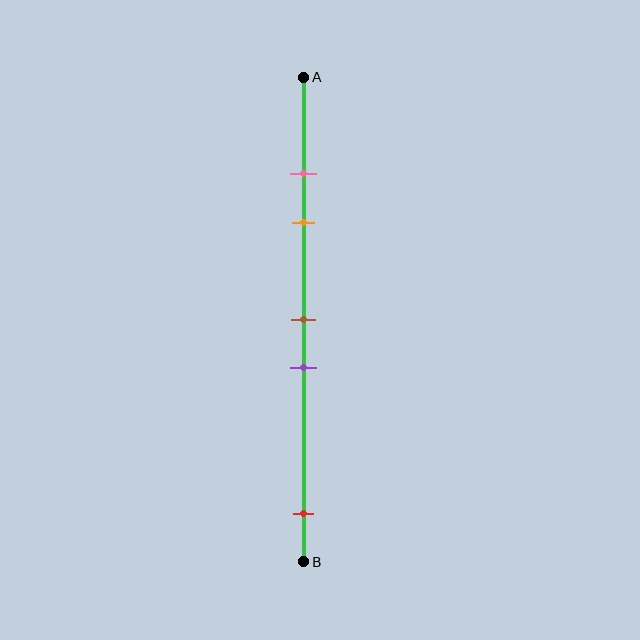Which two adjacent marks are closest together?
The pink and orange marks are the closest adjacent pair.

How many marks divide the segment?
There are 5 marks dividing the segment.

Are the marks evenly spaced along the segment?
No, the marks are not evenly spaced.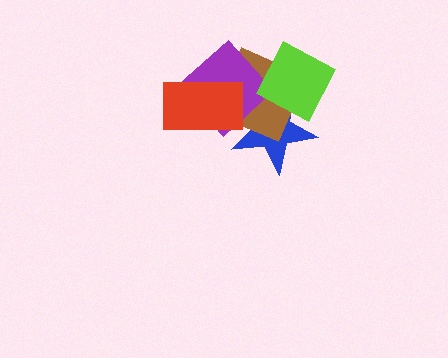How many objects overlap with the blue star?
4 objects overlap with the blue star.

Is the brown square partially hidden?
Yes, it is partially covered by another shape.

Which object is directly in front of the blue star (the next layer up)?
The brown square is directly in front of the blue star.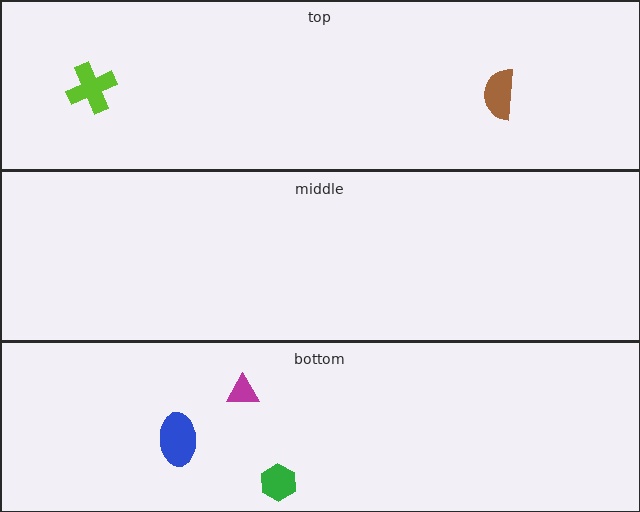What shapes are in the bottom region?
The blue ellipse, the magenta triangle, the green hexagon.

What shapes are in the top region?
The lime cross, the brown semicircle.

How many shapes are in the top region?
2.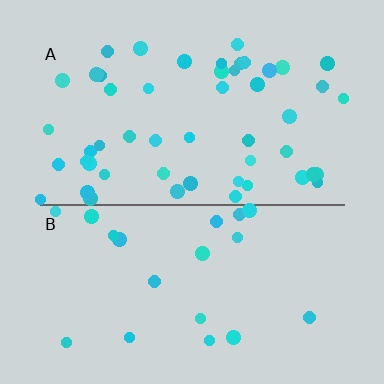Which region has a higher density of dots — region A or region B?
A (the top).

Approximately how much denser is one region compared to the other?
Approximately 2.5× — region A over region B.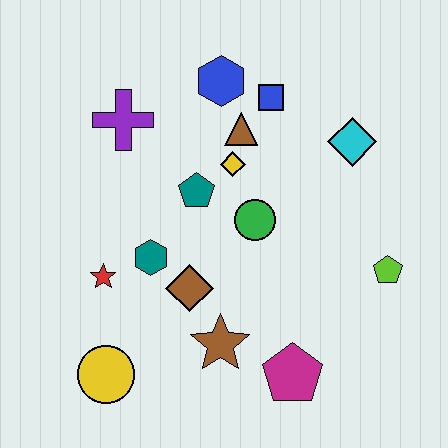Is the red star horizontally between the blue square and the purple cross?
No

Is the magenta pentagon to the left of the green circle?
No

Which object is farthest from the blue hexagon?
The yellow circle is farthest from the blue hexagon.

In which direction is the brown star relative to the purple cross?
The brown star is below the purple cross.